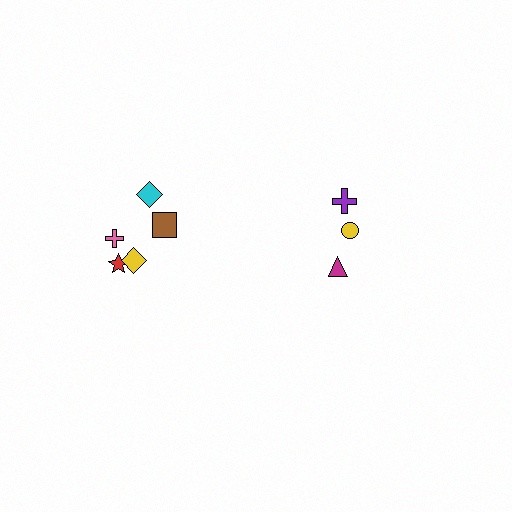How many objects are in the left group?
There are 5 objects.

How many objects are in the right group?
There are 3 objects.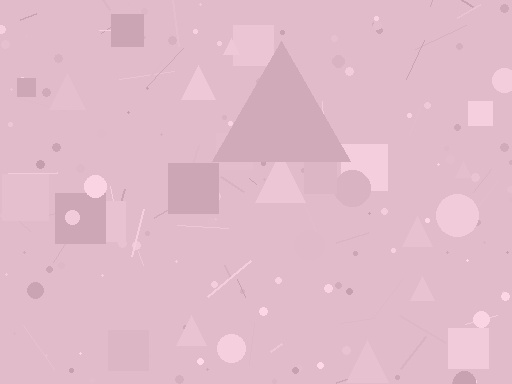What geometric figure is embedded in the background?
A triangle is embedded in the background.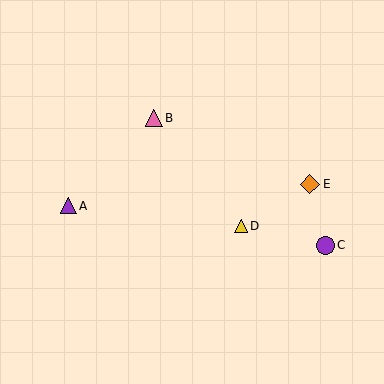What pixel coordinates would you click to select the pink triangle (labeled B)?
Click at (154, 118) to select the pink triangle B.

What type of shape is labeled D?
Shape D is a yellow triangle.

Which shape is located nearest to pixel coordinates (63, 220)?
The purple triangle (labeled A) at (68, 206) is nearest to that location.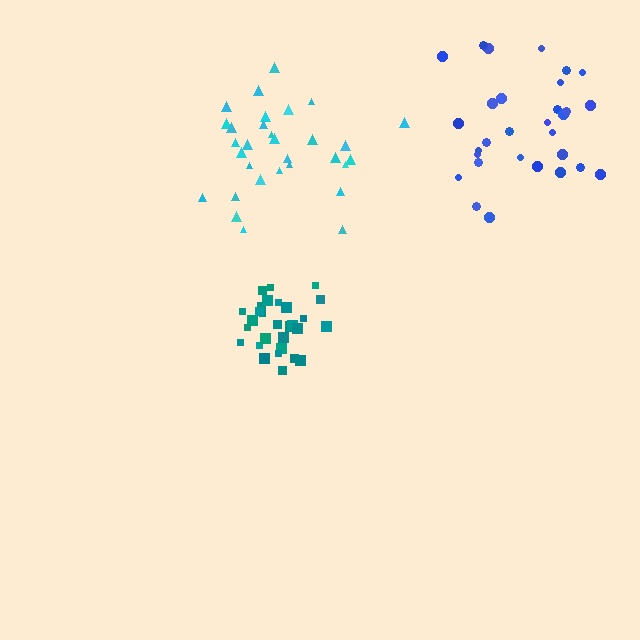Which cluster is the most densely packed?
Teal.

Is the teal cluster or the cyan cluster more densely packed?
Teal.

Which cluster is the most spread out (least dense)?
Blue.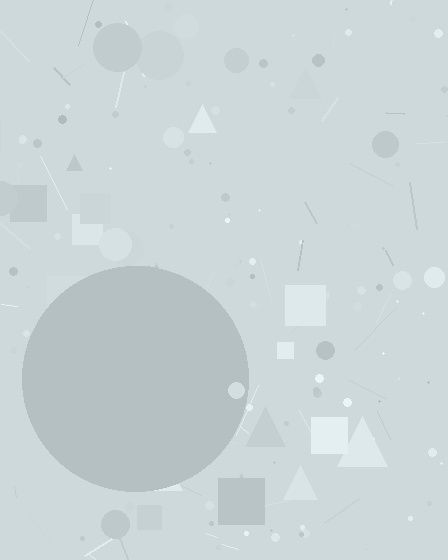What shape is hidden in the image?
A circle is hidden in the image.